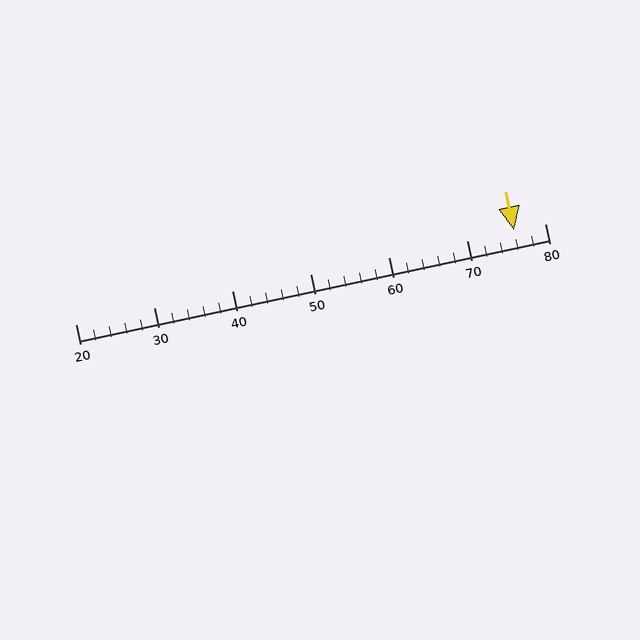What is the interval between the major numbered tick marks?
The major tick marks are spaced 10 units apart.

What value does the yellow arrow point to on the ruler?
The yellow arrow points to approximately 76.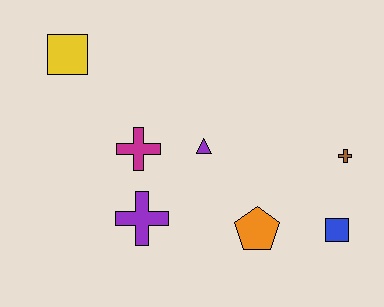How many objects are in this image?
There are 7 objects.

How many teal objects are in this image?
There are no teal objects.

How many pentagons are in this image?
There is 1 pentagon.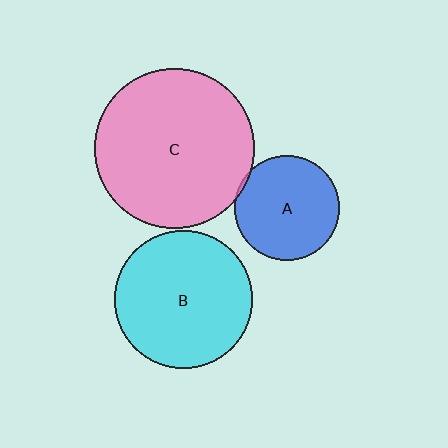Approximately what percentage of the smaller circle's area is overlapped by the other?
Approximately 5%.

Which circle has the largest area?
Circle C (pink).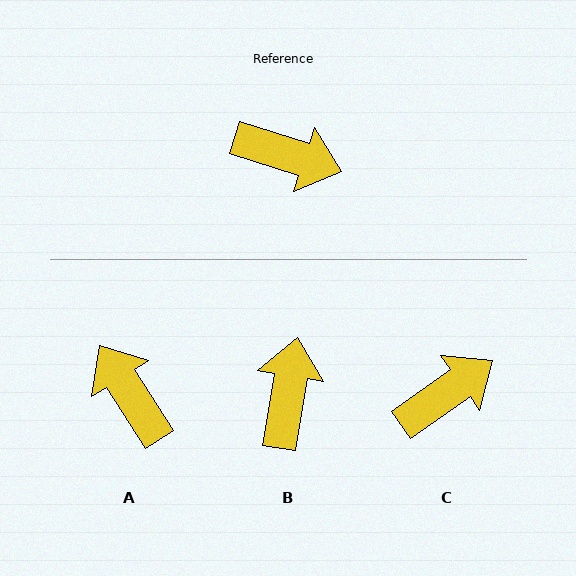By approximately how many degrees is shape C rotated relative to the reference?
Approximately 53 degrees counter-clockwise.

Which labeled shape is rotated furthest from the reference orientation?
A, about 141 degrees away.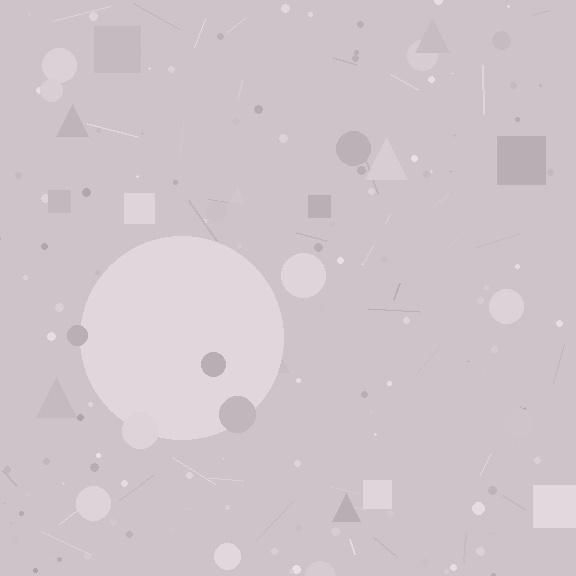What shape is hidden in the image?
A circle is hidden in the image.